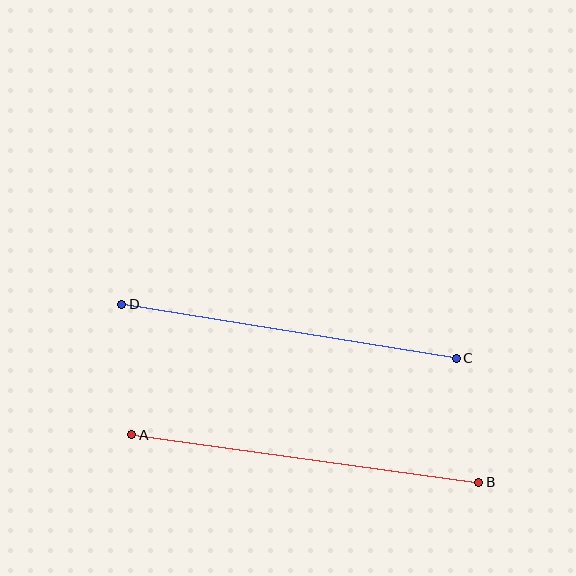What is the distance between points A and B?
The distance is approximately 350 pixels.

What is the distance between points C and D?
The distance is approximately 339 pixels.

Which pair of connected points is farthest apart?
Points A and B are farthest apart.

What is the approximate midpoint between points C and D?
The midpoint is at approximately (289, 331) pixels.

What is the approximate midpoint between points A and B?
The midpoint is at approximately (305, 458) pixels.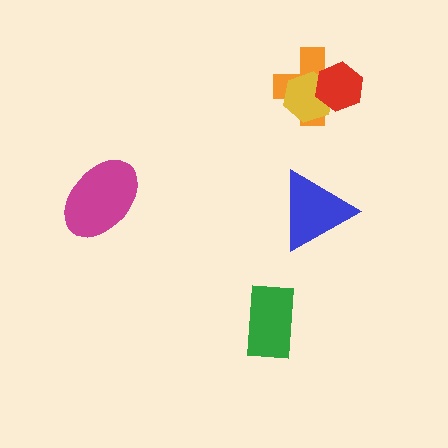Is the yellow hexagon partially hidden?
Yes, it is partially covered by another shape.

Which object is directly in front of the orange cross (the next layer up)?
The yellow hexagon is directly in front of the orange cross.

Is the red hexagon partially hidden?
No, no other shape covers it.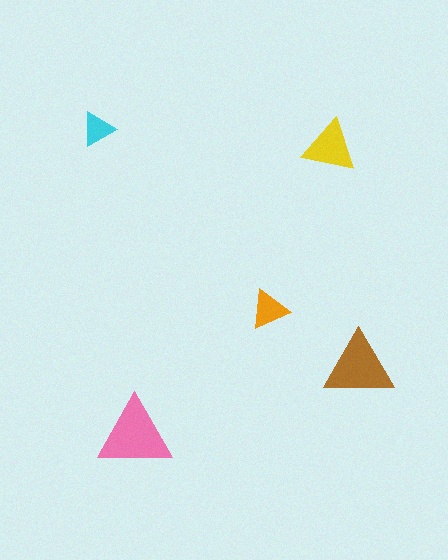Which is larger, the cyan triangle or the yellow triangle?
The yellow one.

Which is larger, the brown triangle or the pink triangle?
The pink one.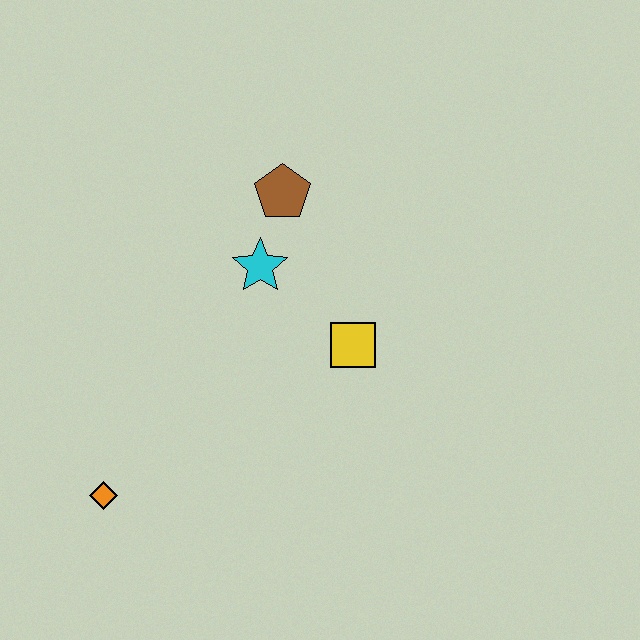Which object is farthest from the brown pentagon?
The orange diamond is farthest from the brown pentagon.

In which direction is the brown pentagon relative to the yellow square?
The brown pentagon is above the yellow square.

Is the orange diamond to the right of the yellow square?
No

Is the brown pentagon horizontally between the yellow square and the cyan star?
Yes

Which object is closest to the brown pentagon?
The cyan star is closest to the brown pentagon.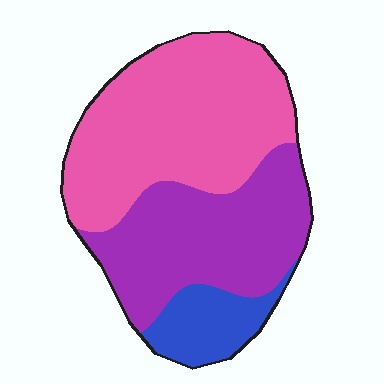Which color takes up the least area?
Blue, at roughly 15%.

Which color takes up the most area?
Pink, at roughly 50%.